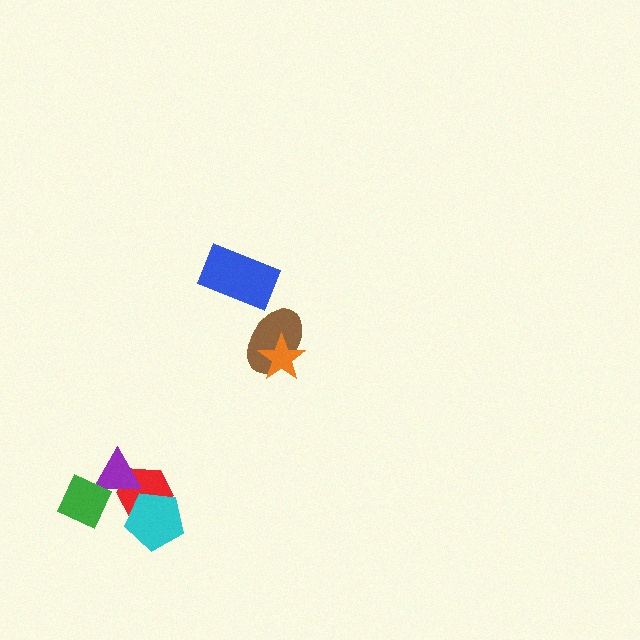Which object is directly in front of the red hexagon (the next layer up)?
The purple triangle is directly in front of the red hexagon.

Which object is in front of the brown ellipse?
The orange star is in front of the brown ellipse.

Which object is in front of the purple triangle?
The green diamond is in front of the purple triangle.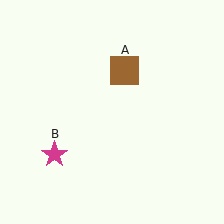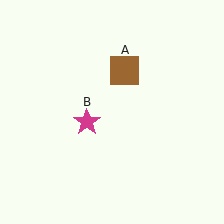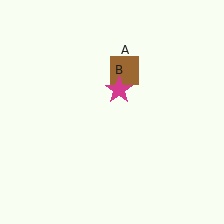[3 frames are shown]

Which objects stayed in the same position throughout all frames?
Brown square (object A) remained stationary.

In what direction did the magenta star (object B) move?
The magenta star (object B) moved up and to the right.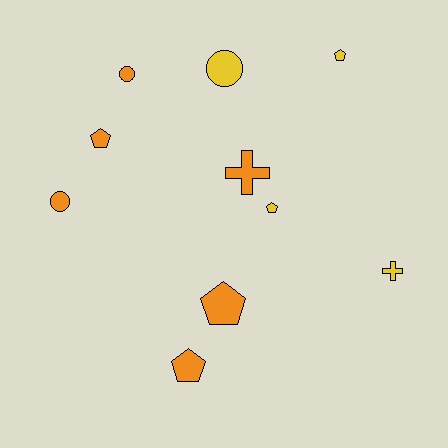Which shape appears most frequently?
Pentagon, with 5 objects.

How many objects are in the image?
There are 10 objects.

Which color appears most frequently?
Orange, with 6 objects.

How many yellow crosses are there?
There is 1 yellow cross.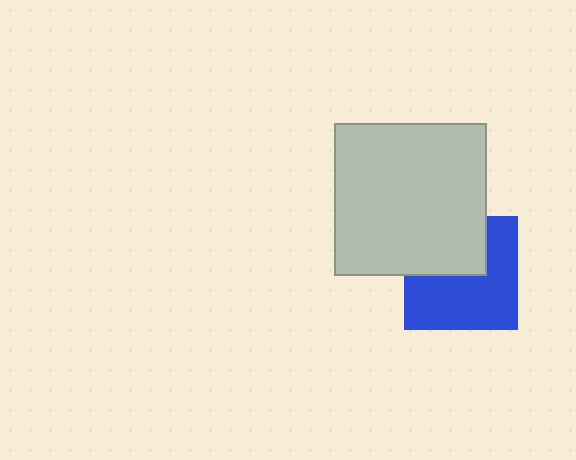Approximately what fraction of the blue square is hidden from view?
Roughly 39% of the blue square is hidden behind the light gray square.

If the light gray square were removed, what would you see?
You would see the complete blue square.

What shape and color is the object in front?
The object in front is a light gray square.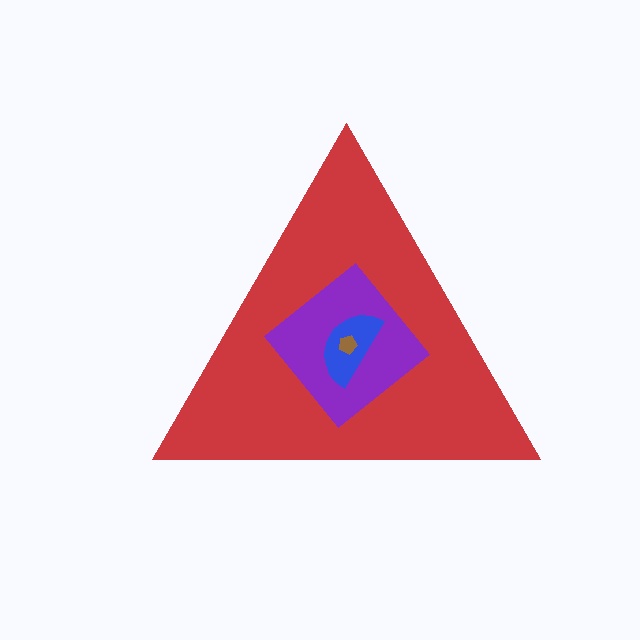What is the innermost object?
The brown pentagon.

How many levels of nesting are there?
4.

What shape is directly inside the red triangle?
The purple diamond.